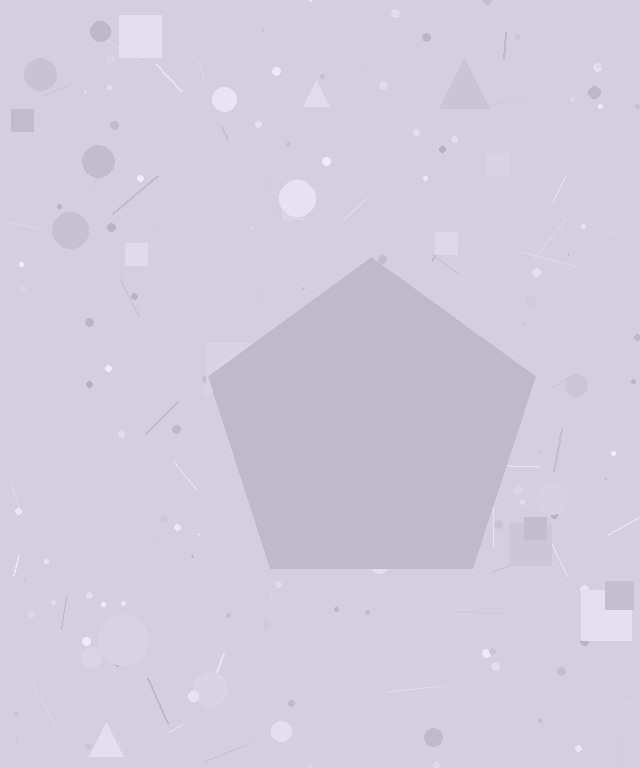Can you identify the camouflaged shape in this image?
The camouflaged shape is a pentagon.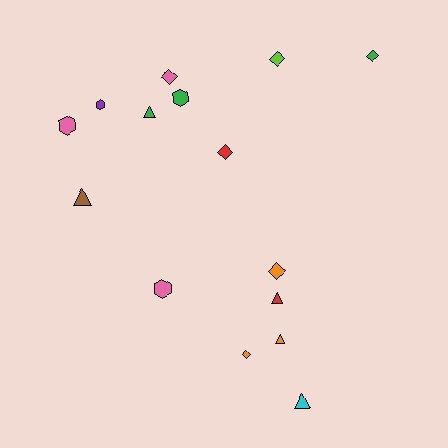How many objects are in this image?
There are 15 objects.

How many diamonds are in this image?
There are 6 diamonds.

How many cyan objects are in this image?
There is 1 cyan object.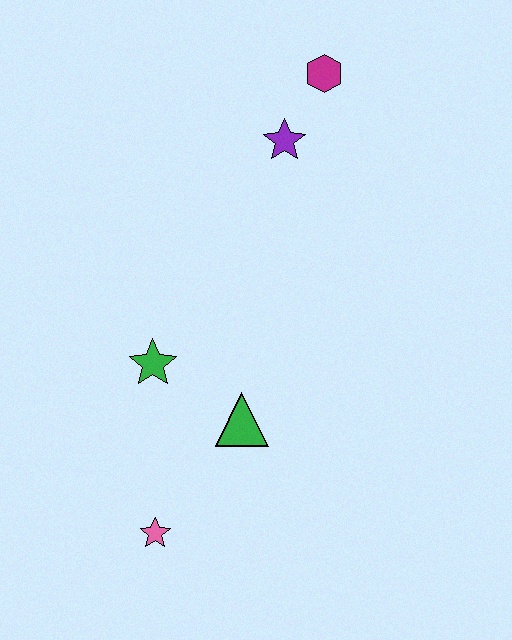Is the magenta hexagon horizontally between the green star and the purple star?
No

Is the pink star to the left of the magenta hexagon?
Yes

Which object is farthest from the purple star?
The pink star is farthest from the purple star.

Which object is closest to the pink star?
The green triangle is closest to the pink star.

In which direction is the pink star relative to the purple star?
The pink star is below the purple star.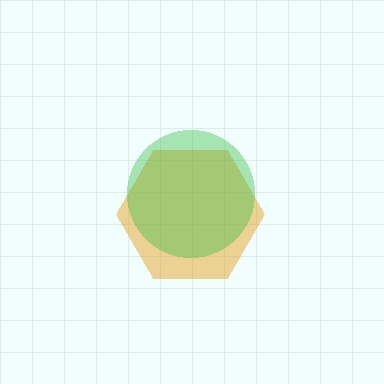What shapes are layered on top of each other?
The layered shapes are: an orange hexagon, a green circle.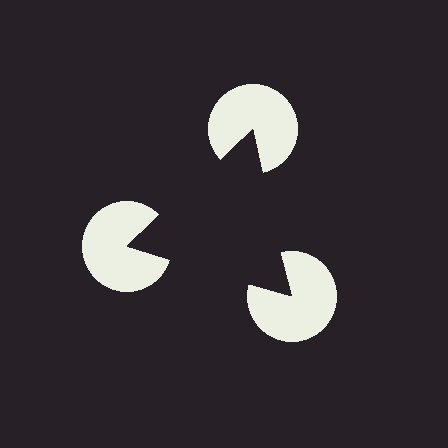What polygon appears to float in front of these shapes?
An illusory triangle — its edges are inferred from the aligned wedge cuts in the pac-man discs, not physically drawn.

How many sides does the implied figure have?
3 sides.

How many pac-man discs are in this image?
There are 3 — one at each vertex of the illusory triangle.